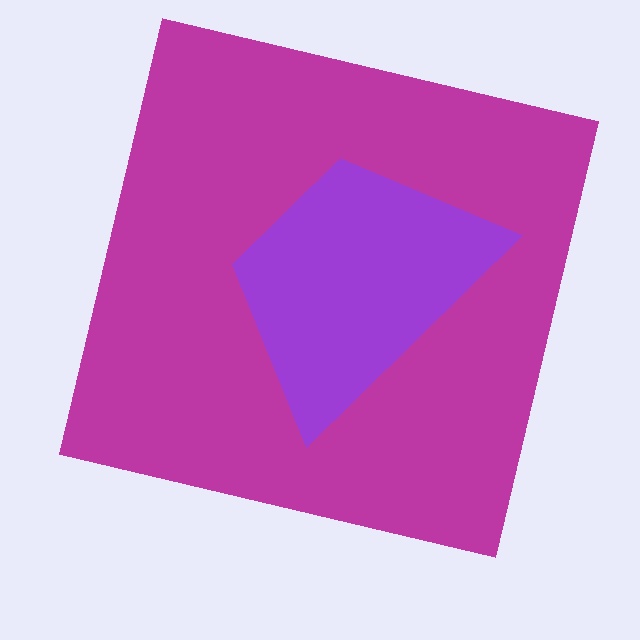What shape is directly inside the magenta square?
The purple trapezoid.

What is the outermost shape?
The magenta square.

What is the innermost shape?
The purple trapezoid.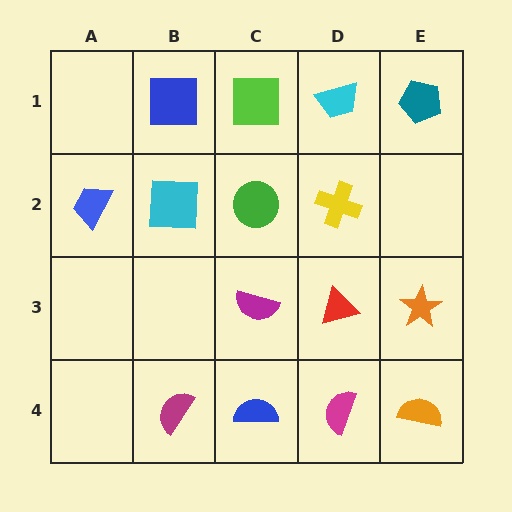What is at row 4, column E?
An orange semicircle.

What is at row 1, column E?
A teal pentagon.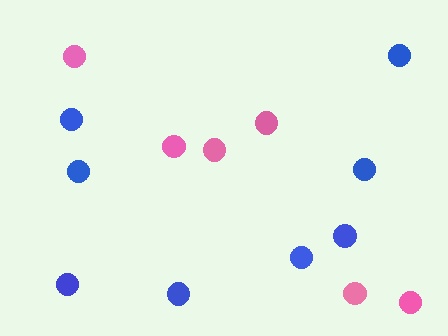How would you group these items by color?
There are 2 groups: one group of pink circles (6) and one group of blue circles (8).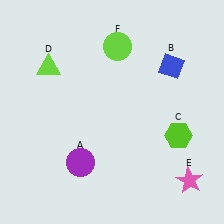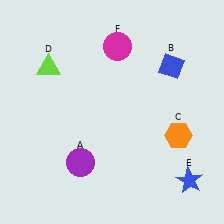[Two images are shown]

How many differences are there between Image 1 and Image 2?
There are 3 differences between the two images.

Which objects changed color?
C changed from lime to orange. E changed from pink to blue. F changed from lime to magenta.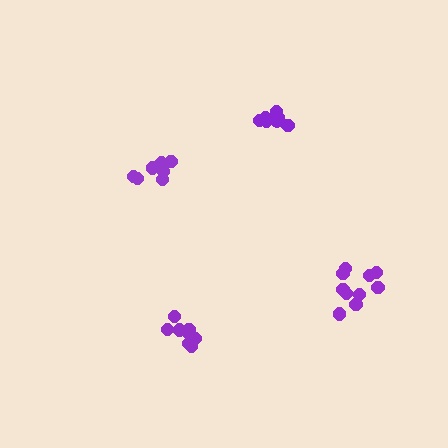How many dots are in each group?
Group 1: 8 dots, Group 2: 8 dots, Group 3: 10 dots, Group 4: 7 dots (33 total).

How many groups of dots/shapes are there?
There are 4 groups.